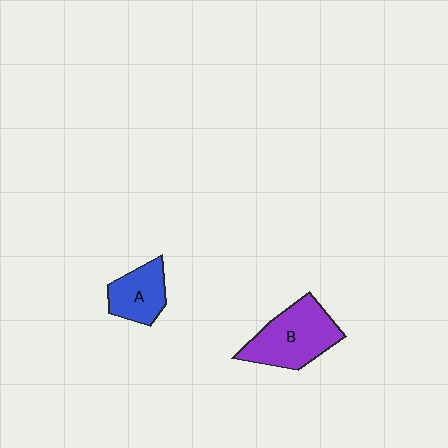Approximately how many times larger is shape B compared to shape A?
Approximately 1.6 times.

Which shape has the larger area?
Shape B (purple).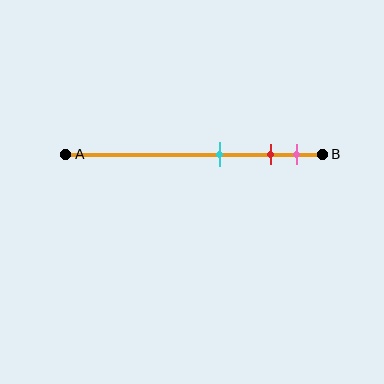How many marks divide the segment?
There are 3 marks dividing the segment.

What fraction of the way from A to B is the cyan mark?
The cyan mark is approximately 60% (0.6) of the way from A to B.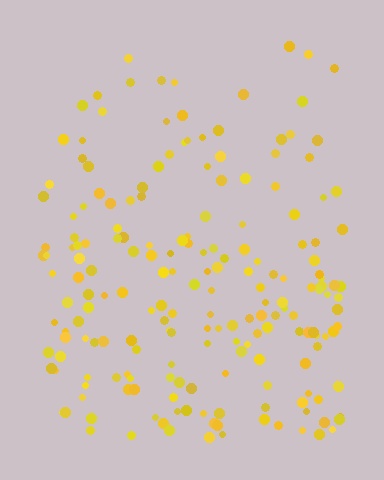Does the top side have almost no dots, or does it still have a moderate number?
Still a moderate number, just noticeably fewer than the bottom.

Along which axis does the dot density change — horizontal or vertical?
Vertical.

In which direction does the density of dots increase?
From top to bottom, with the bottom side densest.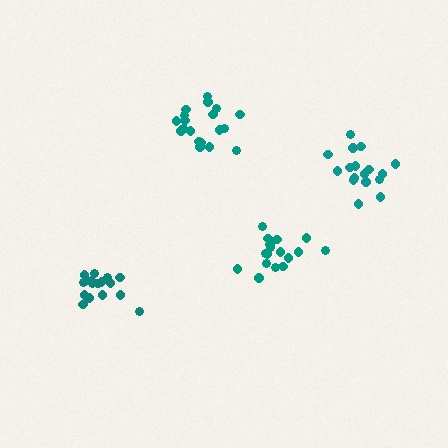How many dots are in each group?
Group 1: 17 dots, Group 2: 17 dots, Group 3: 17 dots, Group 4: 19 dots (70 total).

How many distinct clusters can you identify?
There are 4 distinct clusters.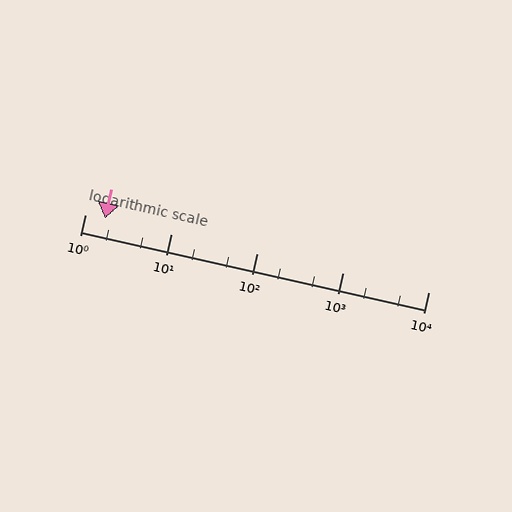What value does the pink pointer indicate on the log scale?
The pointer indicates approximately 1.7.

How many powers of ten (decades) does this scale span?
The scale spans 4 decades, from 1 to 10000.